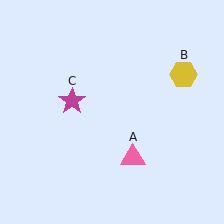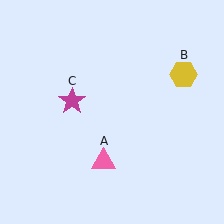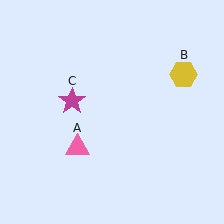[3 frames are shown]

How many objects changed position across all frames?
1 object changed position: pink triangle (object A).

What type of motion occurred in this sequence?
The pink triangle (object A) rotated clockwise around the center of the scene.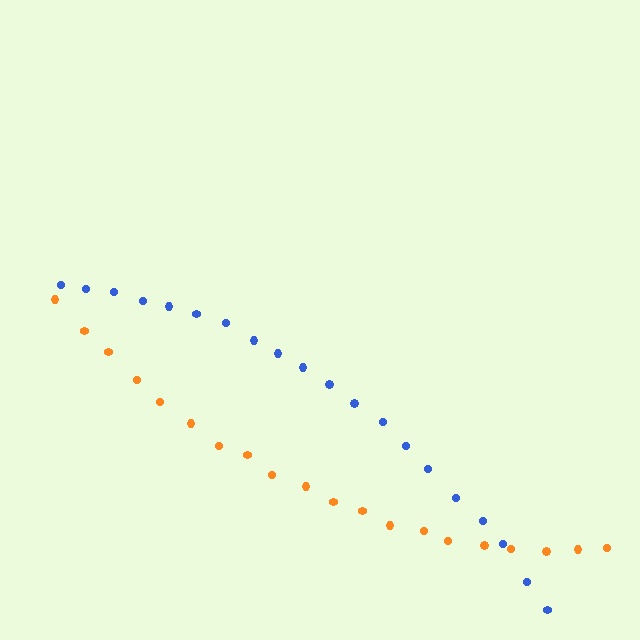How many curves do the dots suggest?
There are 2 distinct paths.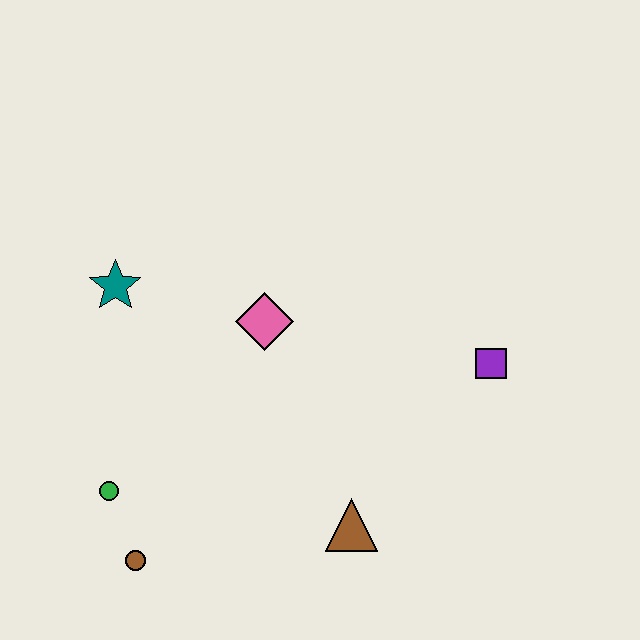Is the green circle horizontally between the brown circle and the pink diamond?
No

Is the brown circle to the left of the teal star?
No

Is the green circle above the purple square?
No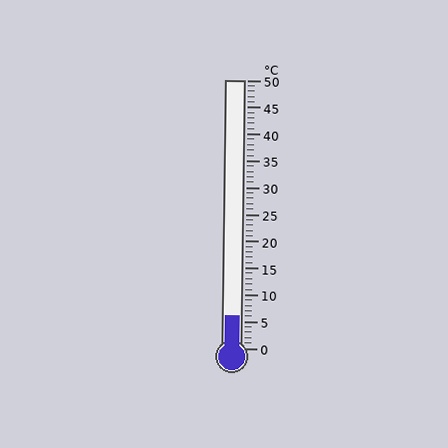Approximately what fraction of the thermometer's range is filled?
The thermometer is filled to approximately 10% of its range.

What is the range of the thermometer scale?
The thermometer scale ranges from 0°C to 50°C.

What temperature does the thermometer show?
The thermometer shows approximately 6°C.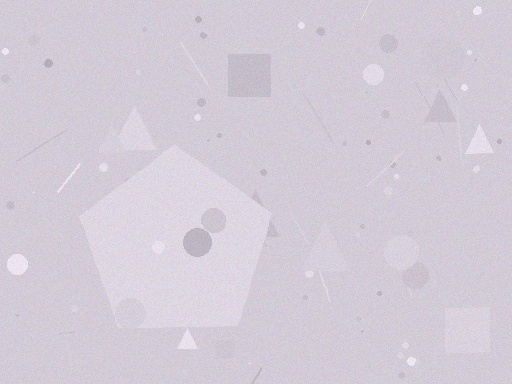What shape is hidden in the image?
A pentagon is hidden in the image.